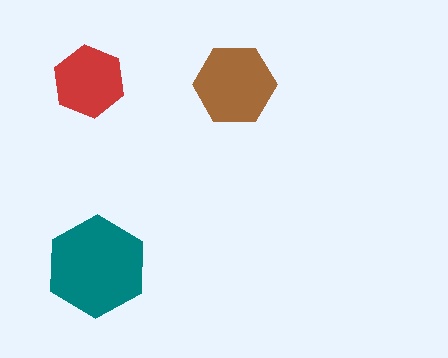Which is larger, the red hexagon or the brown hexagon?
The brown one.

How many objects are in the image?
There are 3 objects in the image.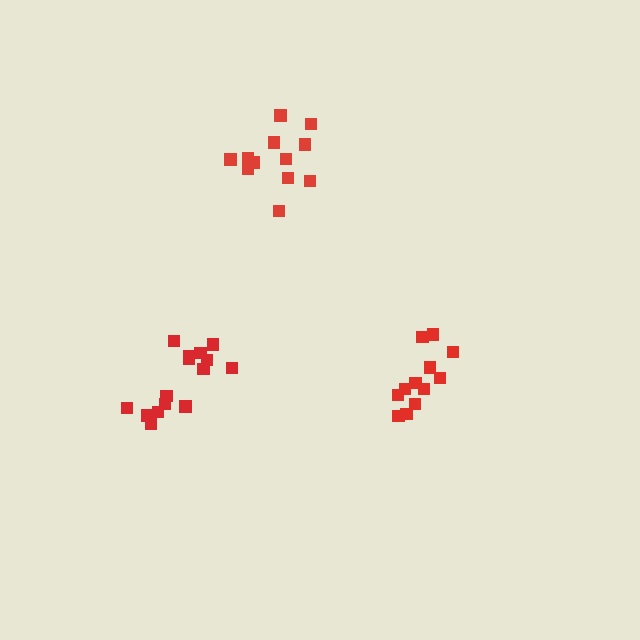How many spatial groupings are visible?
There are 3 spatial groupings.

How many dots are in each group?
Group 1: 12 dots, Group 2: 12 dots, Group 3: 15 dots (39 total).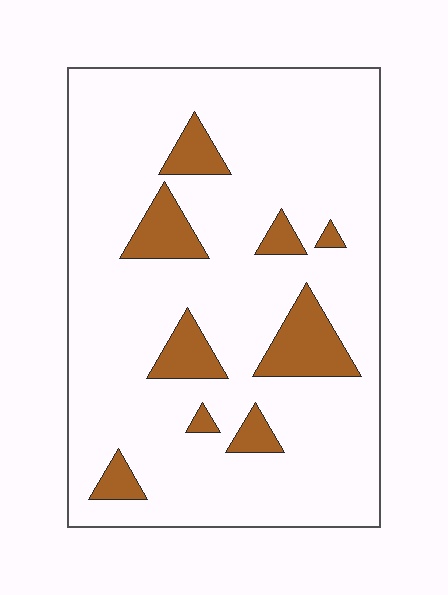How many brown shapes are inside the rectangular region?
9.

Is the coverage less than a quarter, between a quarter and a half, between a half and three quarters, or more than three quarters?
Less than a quarter.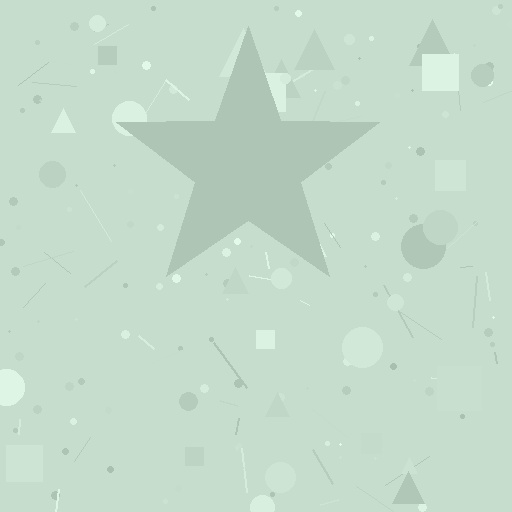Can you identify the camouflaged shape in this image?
The camouflaged shape is a star.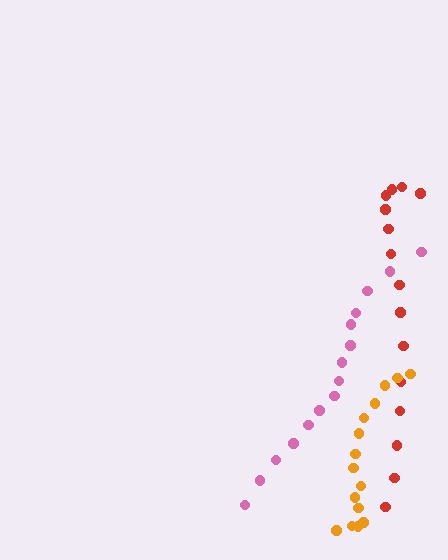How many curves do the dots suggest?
There are 3 distinct paths.